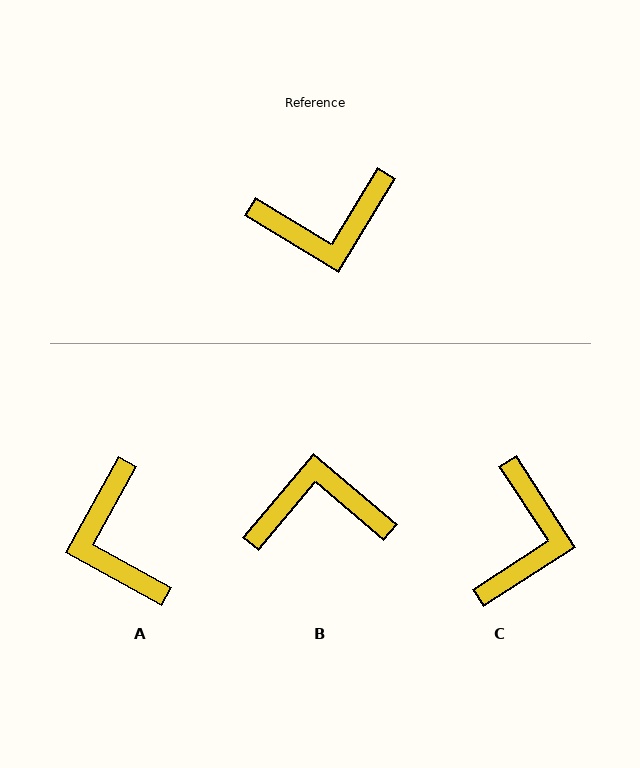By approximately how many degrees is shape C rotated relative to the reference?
Approximately 64 degrees counter-clockwise.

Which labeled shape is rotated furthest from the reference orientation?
B, about 171 degrees away.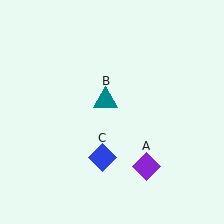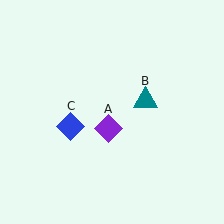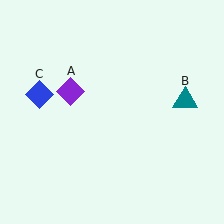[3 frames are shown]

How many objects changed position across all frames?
3 objects changed position: purple diamond (object A), teal triangle (object B), blue diamond (object C).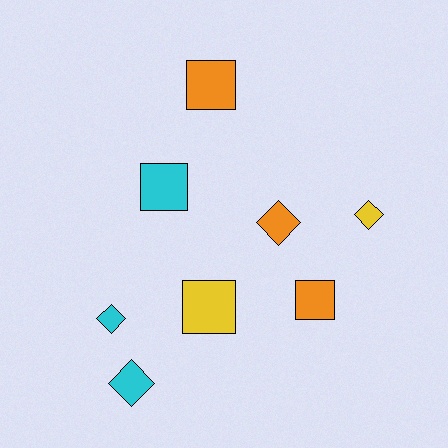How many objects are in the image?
There are 8 objects.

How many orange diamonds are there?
There is 1 orange diamond.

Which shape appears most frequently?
Diamond, with 4 objects.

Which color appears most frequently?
Cyan, with 3 objects.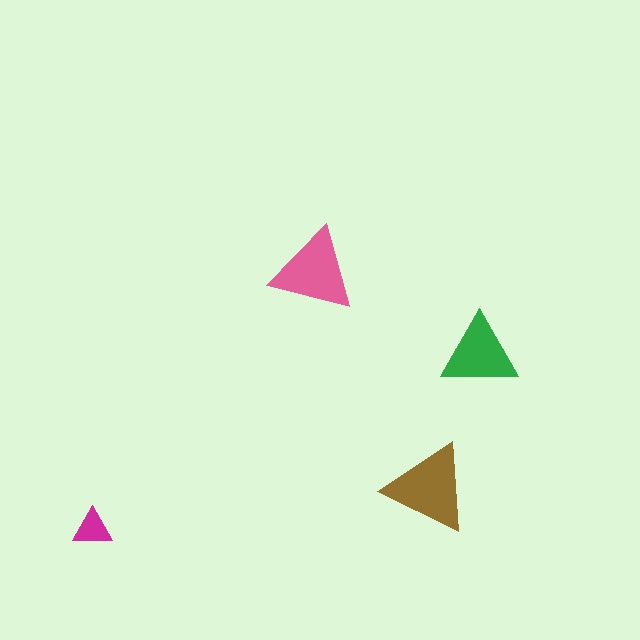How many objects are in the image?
There are 4 objects in the image.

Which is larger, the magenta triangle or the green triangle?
The green one.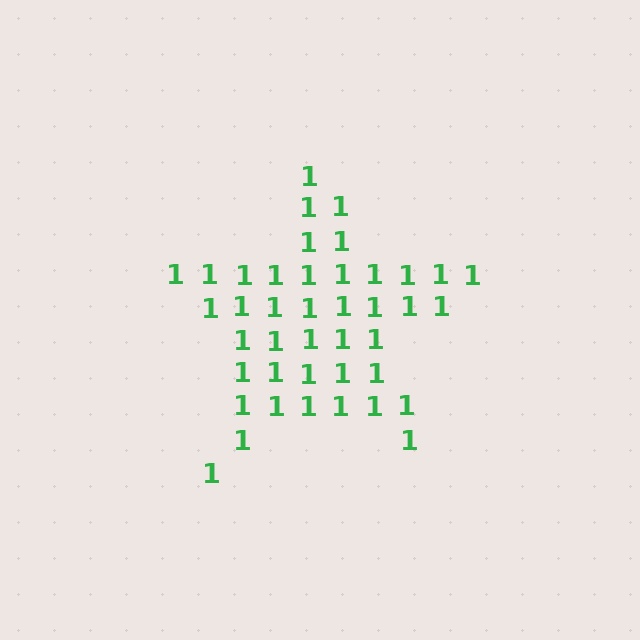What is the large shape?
The large shape is a star.